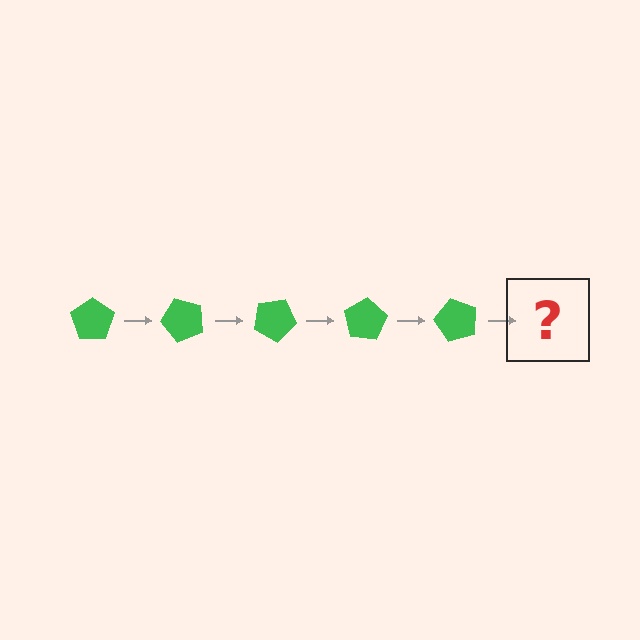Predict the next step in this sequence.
The next step is a green pentagon rotated 250 degrees.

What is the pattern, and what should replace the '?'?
The pattern is that the pentagon rotates 50 degrees each step. The '?' should be a green pentagon rotated 250 degrees.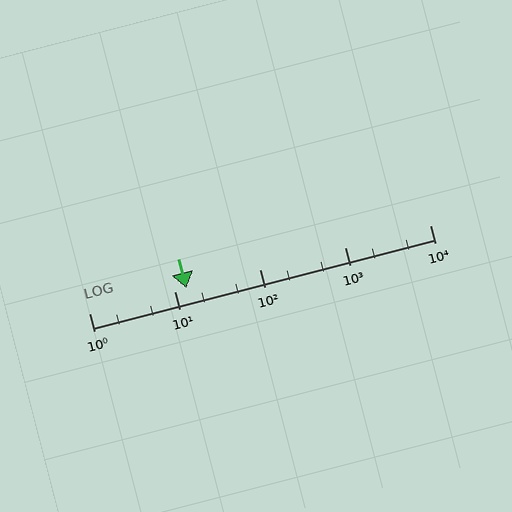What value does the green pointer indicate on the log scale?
The pointer indicates approximately 14.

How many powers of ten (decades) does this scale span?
The scale spans 4 decades, from 1 to 10000.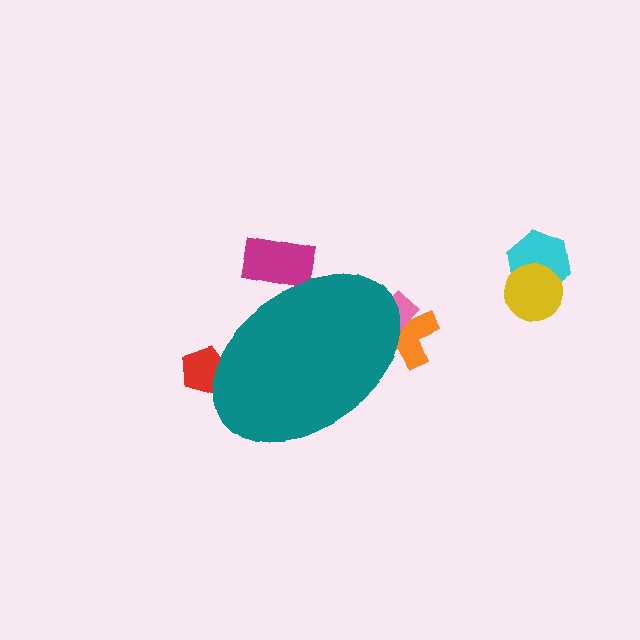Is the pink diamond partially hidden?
Yes, the pink diamond is partially hidden behind the teal ellipse.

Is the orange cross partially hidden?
Yes, the orange cross is partially hidden behind the teal ellipse.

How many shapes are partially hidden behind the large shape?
4 shapes are partially hidden.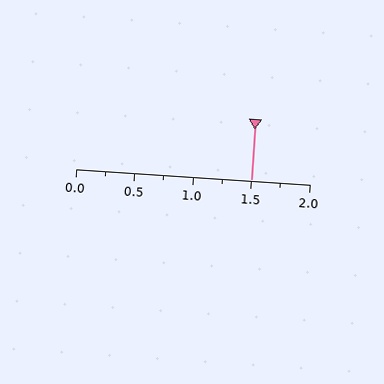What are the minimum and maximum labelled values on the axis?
The axis runs from 0.0 to 2.0.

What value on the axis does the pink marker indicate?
The marker indicates approximately 1.5.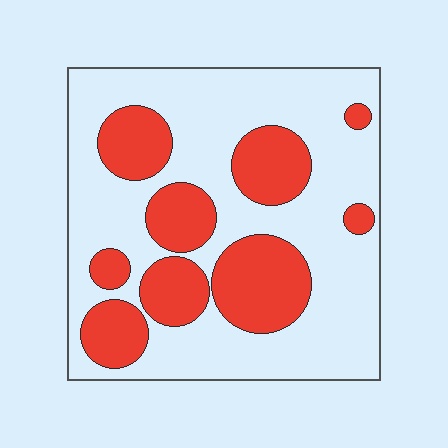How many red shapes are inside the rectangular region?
9.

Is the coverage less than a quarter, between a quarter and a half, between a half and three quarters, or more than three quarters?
Between a quarter and a half.